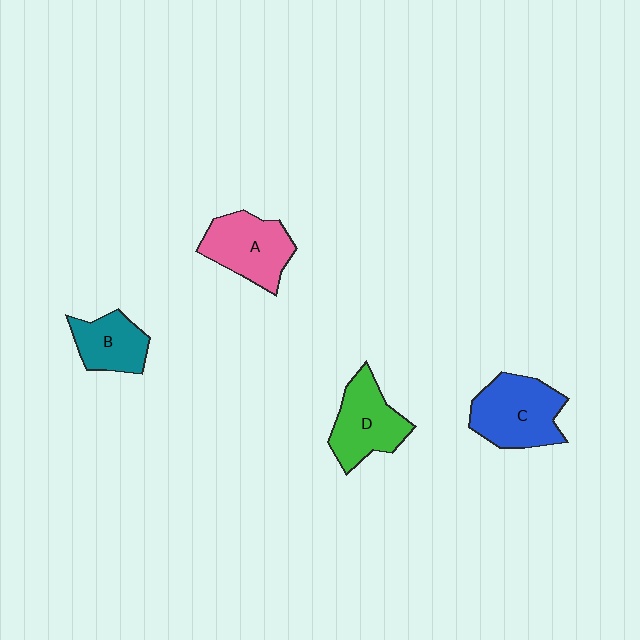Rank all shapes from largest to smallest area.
From largest to smallest: C (blue), A (pink), D (green), B (teal).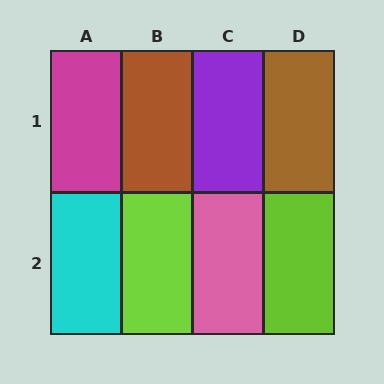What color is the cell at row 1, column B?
Brown.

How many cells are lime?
2 cells are lime.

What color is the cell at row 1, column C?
Purple.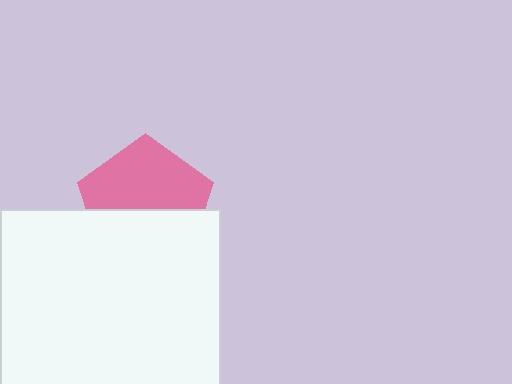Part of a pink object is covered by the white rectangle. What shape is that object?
It is a pentagon.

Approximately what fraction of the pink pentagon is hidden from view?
Roughly 45% of the pink pentagon is hidden behind the white rectangle.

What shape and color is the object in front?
The object in front is a white rectangle.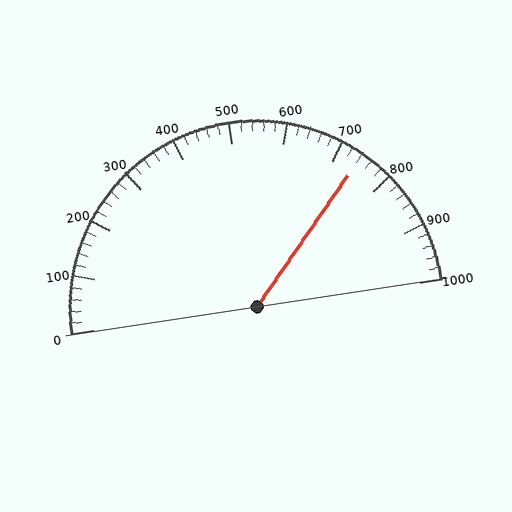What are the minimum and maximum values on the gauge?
The gauge ranges from 0 to 1000.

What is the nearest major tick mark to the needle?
The nearest major tick mark is 700.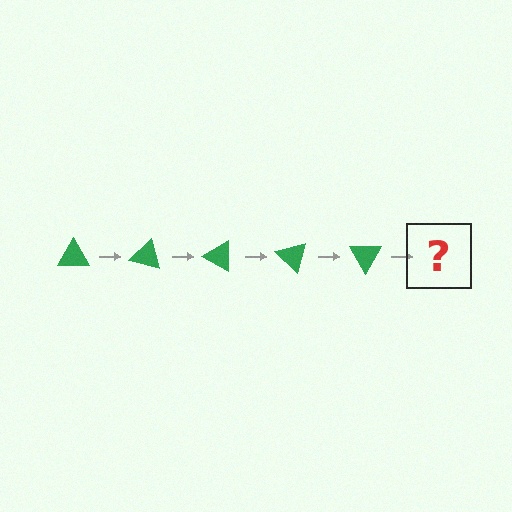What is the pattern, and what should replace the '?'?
The pattern is that the triangle rotates 15 degrees each step. The '?' should be a green triangle rotated 75 degrees.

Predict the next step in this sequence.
The next step is a green triangle rotated 75 degrees.